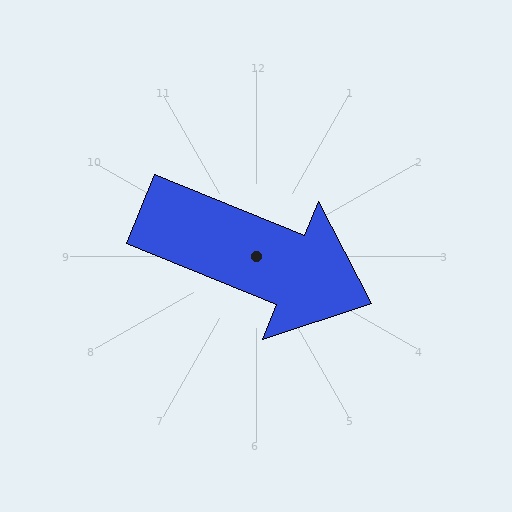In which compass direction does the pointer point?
East.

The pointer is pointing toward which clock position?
Roughly 4 o'clock.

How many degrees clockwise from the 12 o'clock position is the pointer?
Approximately 112 degrees.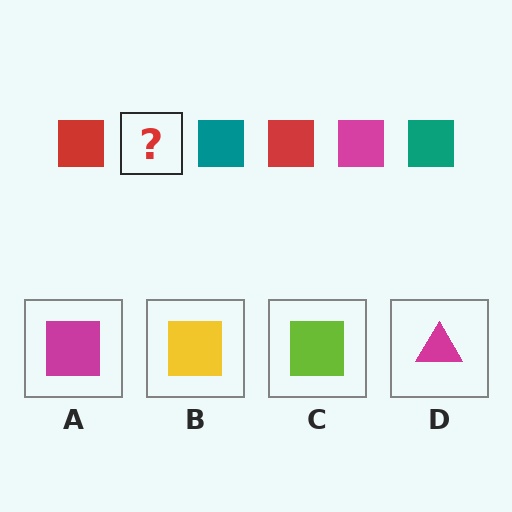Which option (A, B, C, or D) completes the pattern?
A.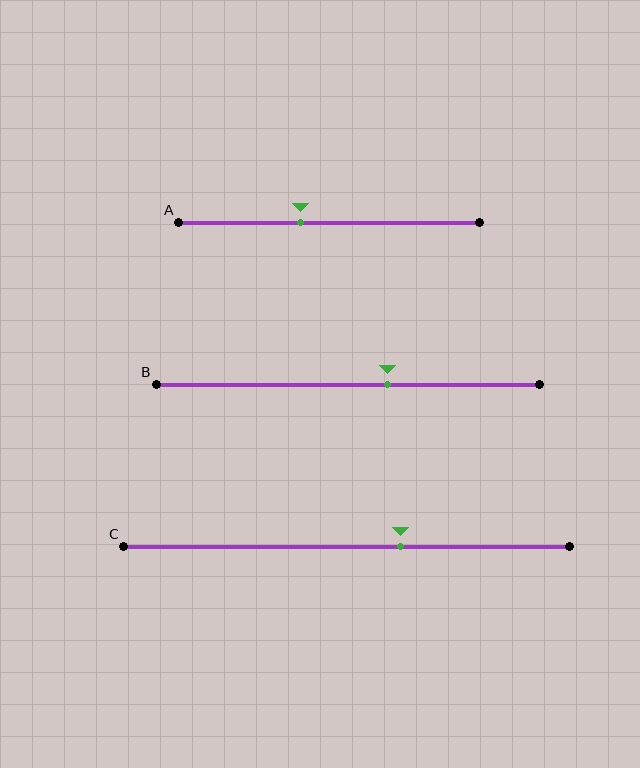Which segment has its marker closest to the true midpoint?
Segment A has its marker closest to the true midpoint.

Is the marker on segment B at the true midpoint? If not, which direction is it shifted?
No, the marker on segment B is shifted to the right by about 10% of the segment length.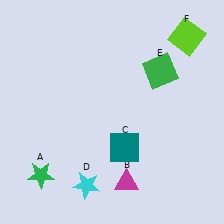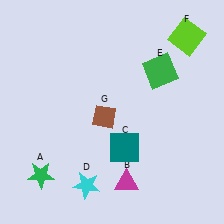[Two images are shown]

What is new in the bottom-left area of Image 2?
A brown diamond (G) was added in the bottom-left area of Image 2.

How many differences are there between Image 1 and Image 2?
There is 1 difference between the two images.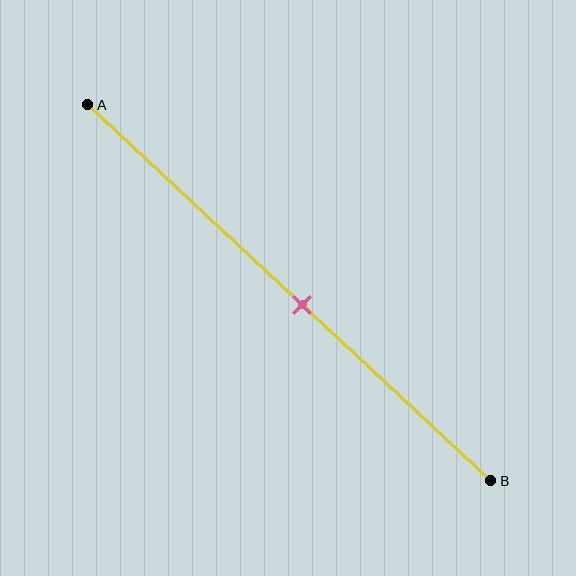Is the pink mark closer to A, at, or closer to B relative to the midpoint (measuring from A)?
The pink mark is closer to point B than the midpoint of segment AB.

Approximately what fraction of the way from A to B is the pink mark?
The pink mark is approximately 55% of the way from A to B.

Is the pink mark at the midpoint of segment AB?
No, the mark is at about 55% from A, not at the 50% midpoint.